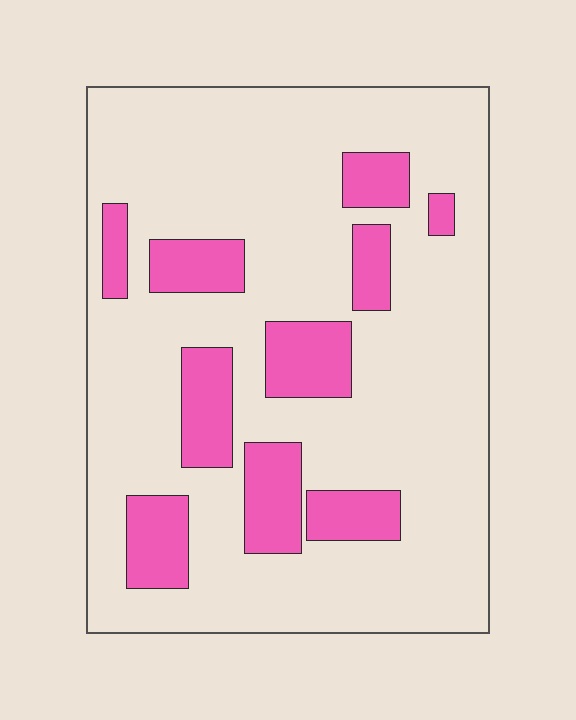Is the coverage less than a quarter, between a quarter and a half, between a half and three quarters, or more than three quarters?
Less than a quarter.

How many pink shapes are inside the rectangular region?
10.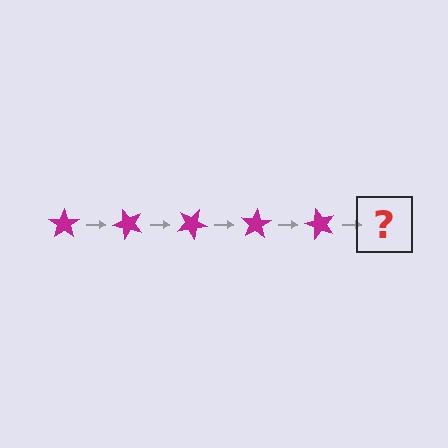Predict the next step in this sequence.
The next step is a magenta star rotated 250 degrees.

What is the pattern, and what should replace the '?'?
The pattern is that the star rotates 50 degrees each step. The '?' should be a magenta star rotated 250 degrees.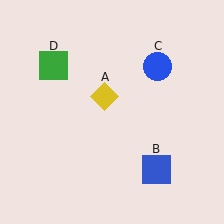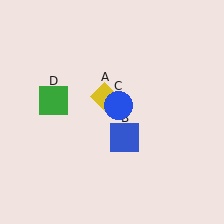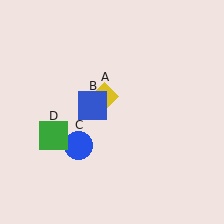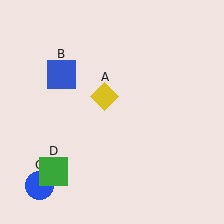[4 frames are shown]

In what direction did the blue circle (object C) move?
The blue circle (object C) moved down and to the left.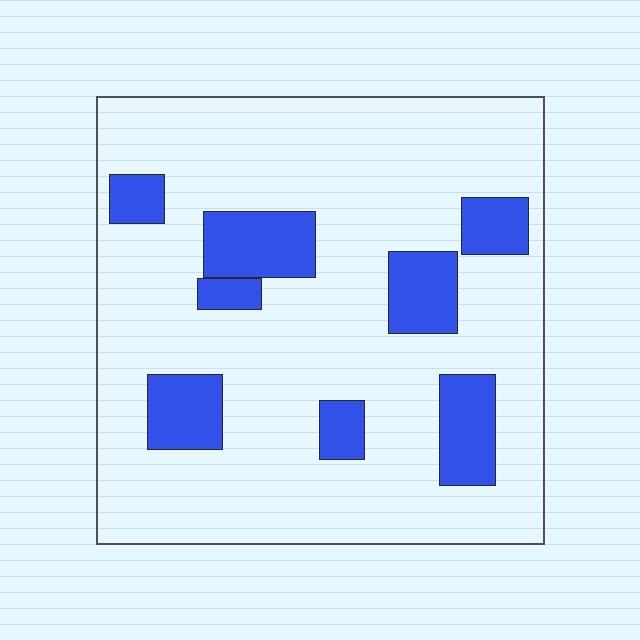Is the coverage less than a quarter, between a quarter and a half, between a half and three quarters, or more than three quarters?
Less than a quarter.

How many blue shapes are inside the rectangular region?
8.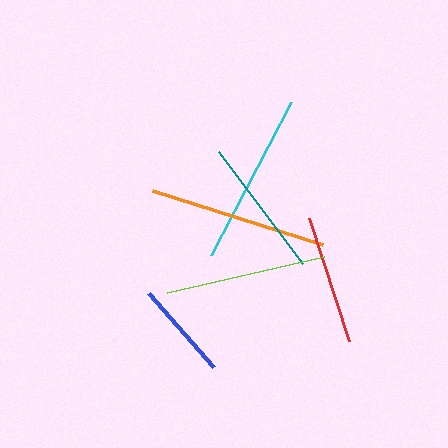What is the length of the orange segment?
The orange segment is approximately 178 pixels long.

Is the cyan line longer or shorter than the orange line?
The orange line is longer than the cyan line.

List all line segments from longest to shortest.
From longest to shortest: orange, cyan, lime, teal, red, blue.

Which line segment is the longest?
The orange line is the longest at approximately 178 pixels.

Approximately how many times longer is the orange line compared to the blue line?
The orange line is approximately 1.8 times the length of the blue line.